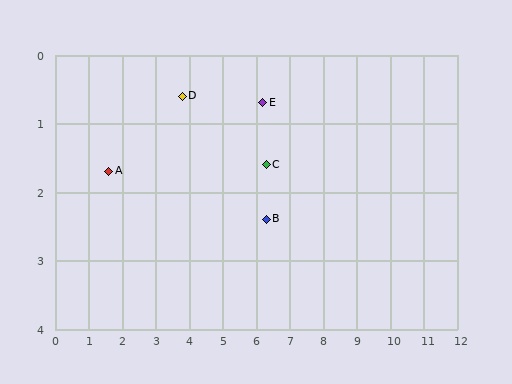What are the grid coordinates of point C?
Point C is at approximately (6.3, 1.6).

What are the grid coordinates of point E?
Point E is at approximately (6.2, 0.7).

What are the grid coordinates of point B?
Point B is at approximately (6.3, 2.4).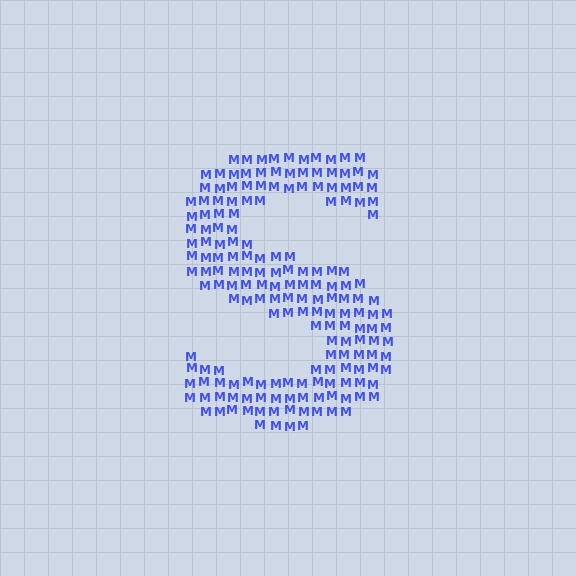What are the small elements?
The small elements are letter M's.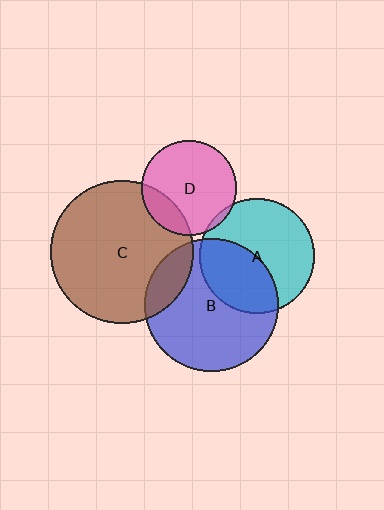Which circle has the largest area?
Circle C (brown).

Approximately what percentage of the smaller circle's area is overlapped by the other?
Approximately 15%.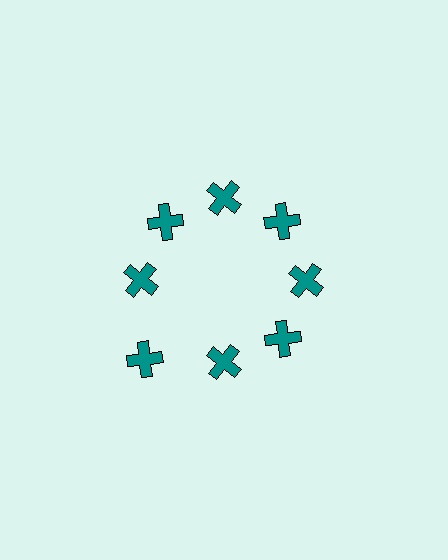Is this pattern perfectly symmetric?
No. The 8 teal crosses are arranged in a ring, but one element near the 8 o'clock position is pushed outward from the center, breaking the 8-fold rotational symmetry.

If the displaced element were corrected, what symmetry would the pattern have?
It would have 8-fold rotational symmetry — the pattern would map onto itself every 45 degrees.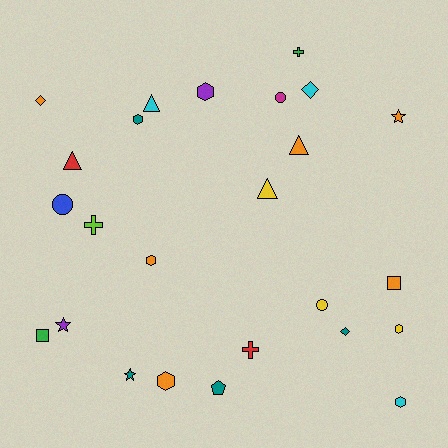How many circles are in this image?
There are 3 circles.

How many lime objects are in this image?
There is 1 lime object.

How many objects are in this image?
There are 25 objects.